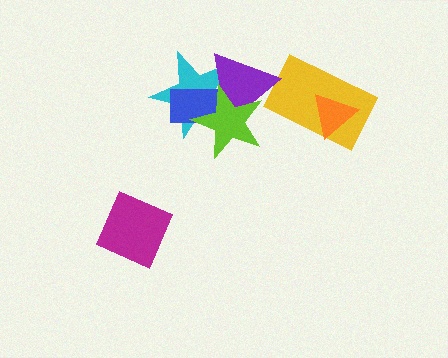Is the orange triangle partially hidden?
No, no other shape covers it.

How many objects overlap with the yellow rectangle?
1 object overlaps with the yellow rectangle.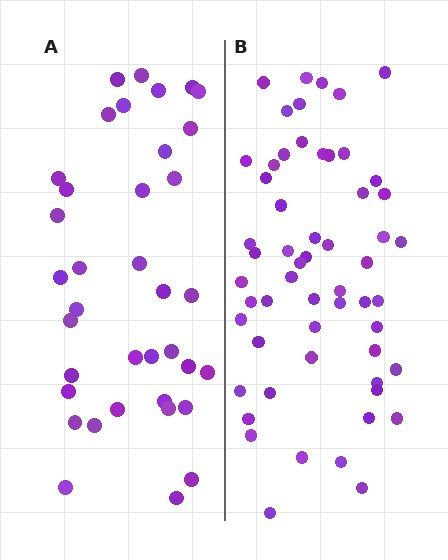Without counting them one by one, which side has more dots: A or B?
Region B (the right region) has more dots.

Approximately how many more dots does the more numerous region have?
Region B has approximately 20 more dots than region A.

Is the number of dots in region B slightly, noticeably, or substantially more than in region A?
Region B has substantially more. The ratio is roughly 1.5 to 1.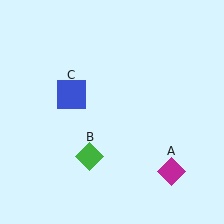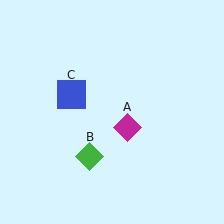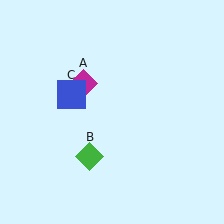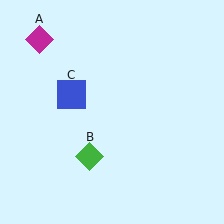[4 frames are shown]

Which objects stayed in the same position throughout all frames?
Green diamond (object B) and blue square (object C) remained stationary.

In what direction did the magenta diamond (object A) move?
The magenta diamond (object A) moved up and to the left.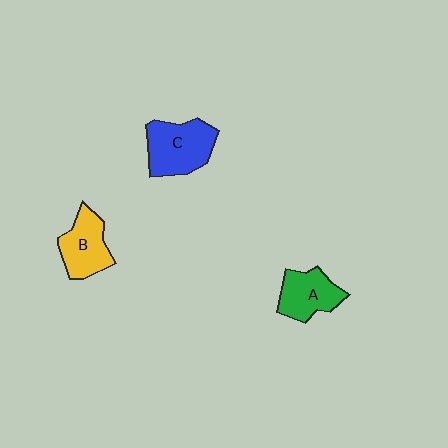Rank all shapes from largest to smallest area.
From largest to smallest: C (blue), B (yellow), A (green).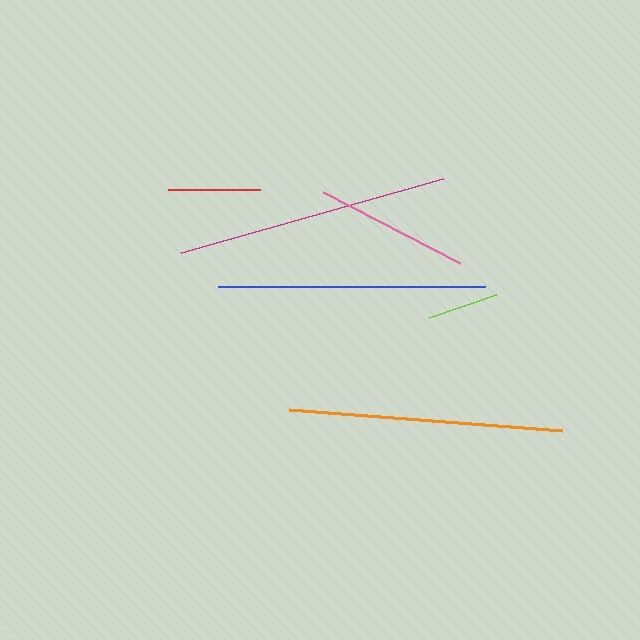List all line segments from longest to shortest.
From longest to shortest: orange, magenta, blue, pink, red, lime.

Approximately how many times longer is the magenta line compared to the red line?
The magenta line is approximately 3.0 times the length of the red line.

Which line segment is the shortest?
The lime line is the shortest at approximately 71 pixels.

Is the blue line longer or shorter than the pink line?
The blue line is longer than the pink line.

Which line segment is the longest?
The orange line is the longest at approximately 274 pixels.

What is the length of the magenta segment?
The magenta segment is approximately 273 pixels long.